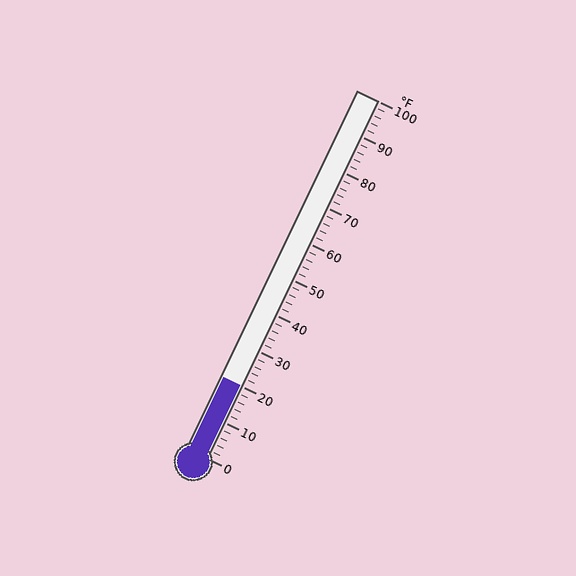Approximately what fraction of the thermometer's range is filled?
The thermometer is filled to approximately 20% of its range.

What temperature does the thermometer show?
The thermometer shows approximately 20°F.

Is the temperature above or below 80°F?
The temperature is below 80°F.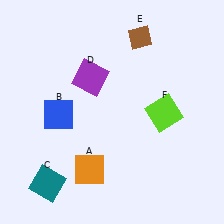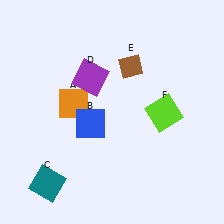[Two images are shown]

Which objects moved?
The objects that moved are: the orange square (A), the blue square (B), the brown diamond (E).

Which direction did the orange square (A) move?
The orange square (A) moved up.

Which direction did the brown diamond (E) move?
The brown diamond (E) moved down.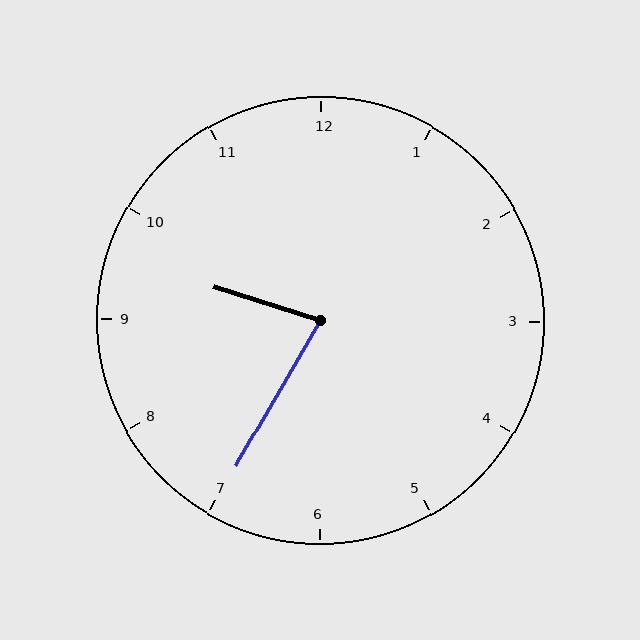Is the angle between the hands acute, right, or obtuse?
It is acute.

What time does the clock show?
9:35.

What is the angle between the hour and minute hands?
Approximately 78 degrees.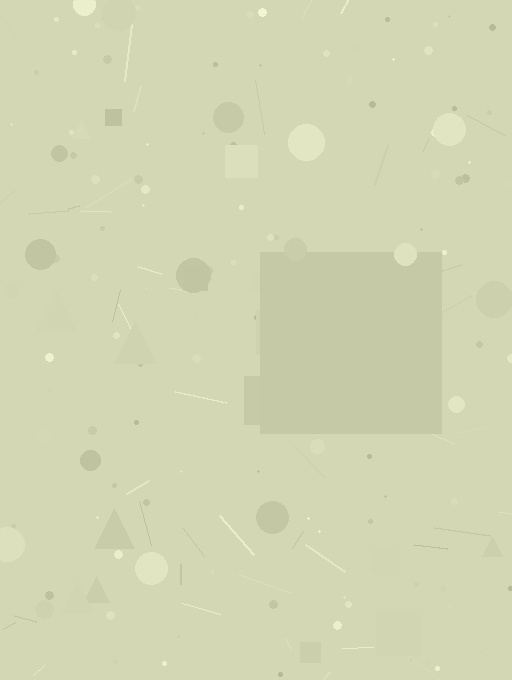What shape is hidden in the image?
A square is hidden in the image.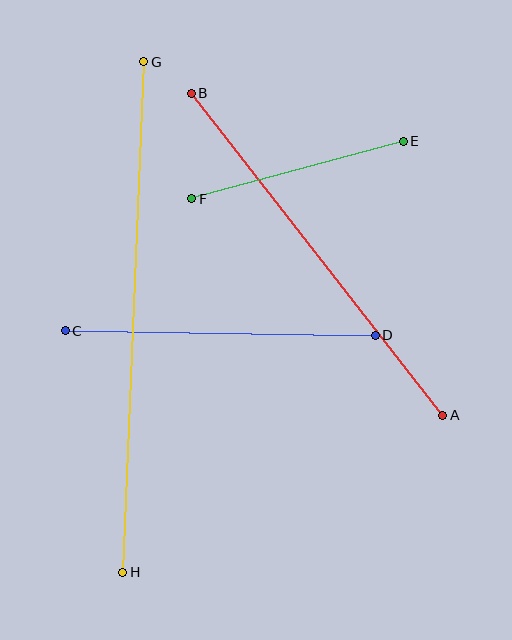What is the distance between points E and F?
The distance is approximately 219 pixels.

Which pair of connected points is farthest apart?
Points G and H are farthest apart.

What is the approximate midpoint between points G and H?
The midpoint is at approximately (133, 317) pixels.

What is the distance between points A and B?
The distance is approximately 409 pixels.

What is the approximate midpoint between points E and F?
The midpoint is at approximately (297, 170) pixels.